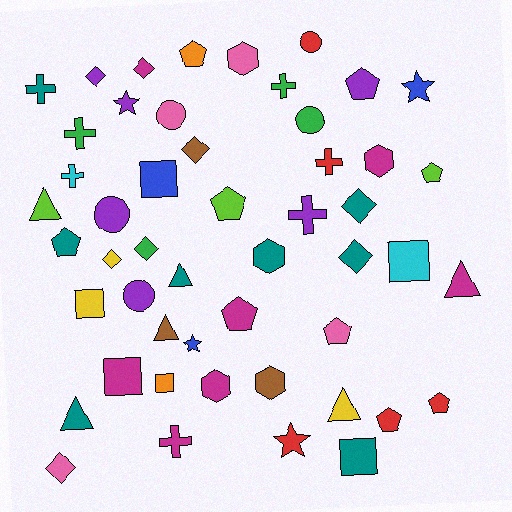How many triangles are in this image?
There are 6 triangles.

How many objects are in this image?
There are 50 objects.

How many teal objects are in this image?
There are 8 teal objects.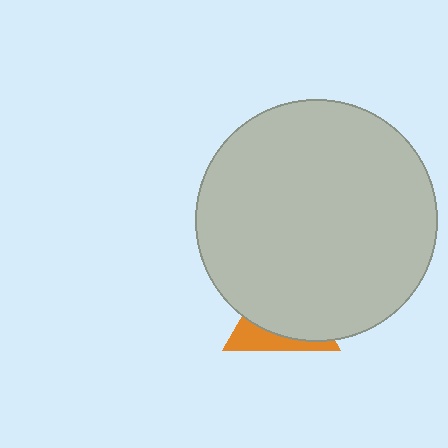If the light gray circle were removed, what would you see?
You would see the complete orange triangle.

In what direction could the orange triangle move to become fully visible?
The orange triangle could move down. That would shift it out from behind the light gray circle entirely.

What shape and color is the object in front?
The object in front is a light gray circle.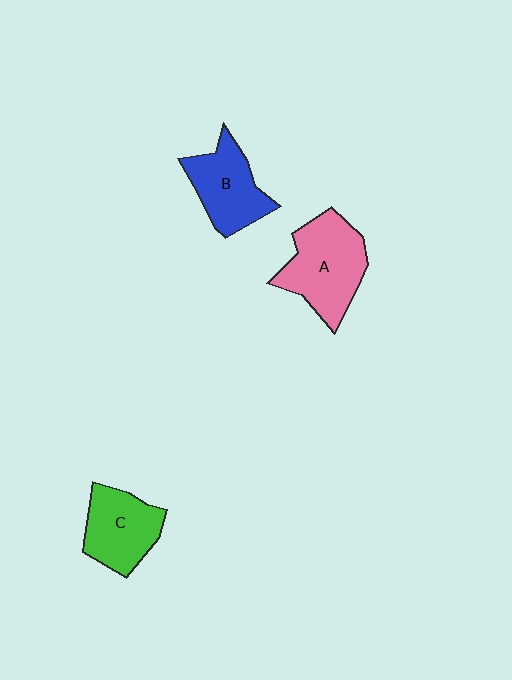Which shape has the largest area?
Shape A (pink).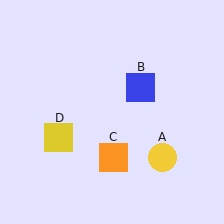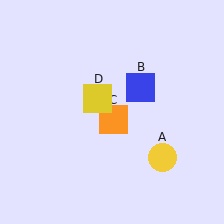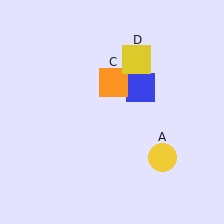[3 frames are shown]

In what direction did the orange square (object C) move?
The orange square (object C) moved up.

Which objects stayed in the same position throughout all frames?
Yellow circle (object A) and blue square (object B) remained stationary.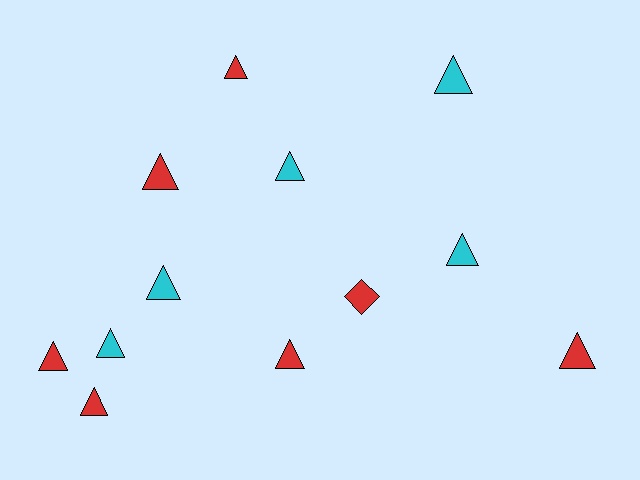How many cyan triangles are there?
There are 5 cyan triangles.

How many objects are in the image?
There are 12 objects.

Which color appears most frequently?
Red, with 7 objects.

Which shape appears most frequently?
Triangle, with 11 objects.